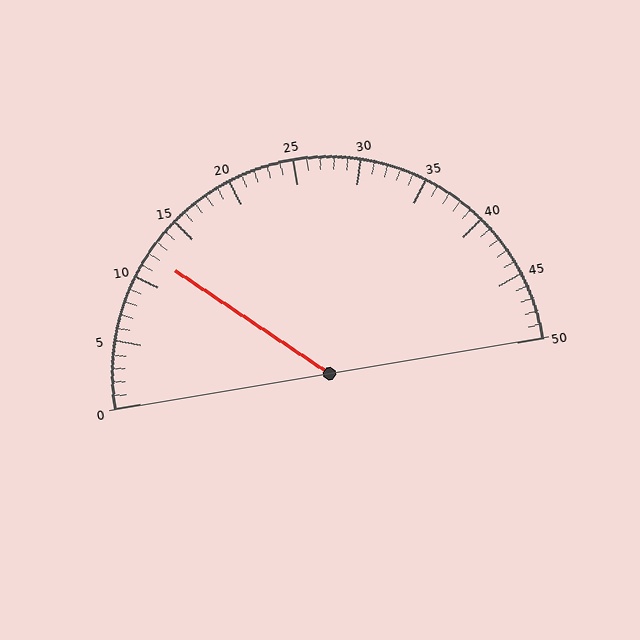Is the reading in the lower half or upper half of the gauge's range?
The reading is in the lower half of the range (0 to 50).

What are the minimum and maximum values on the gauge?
The gauge ranges from 0 to 50.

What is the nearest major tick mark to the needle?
The nearest major tick mark is 10.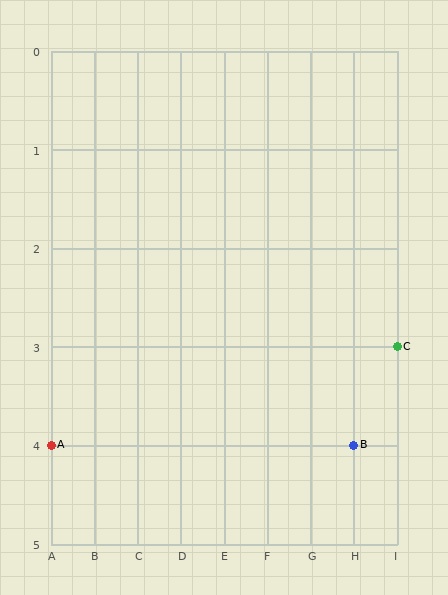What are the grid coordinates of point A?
Point A is at grid coordinates (A, 4).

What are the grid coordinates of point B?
Point B is at grid coordinates (H, 4).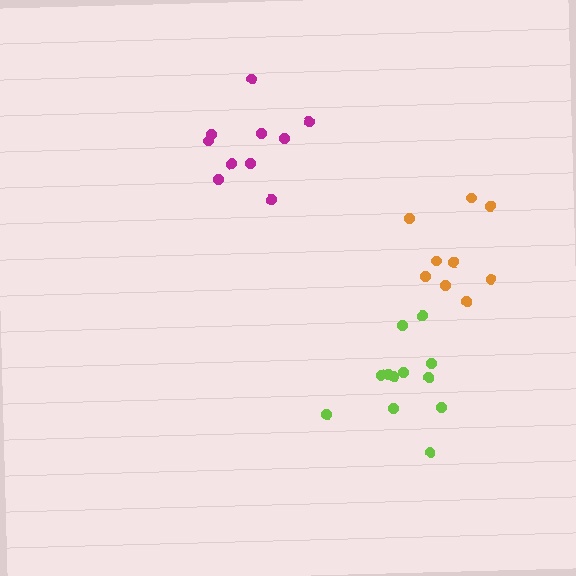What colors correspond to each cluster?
The clusters are colored: magenta, orange, lime.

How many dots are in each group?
Group 1: 10 dots, Group 2: 9 dots, Group 3: 12 dots (31 total).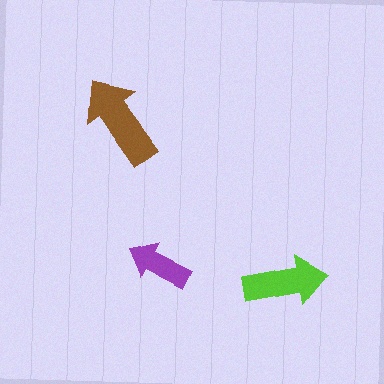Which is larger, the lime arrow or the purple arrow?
The lime one.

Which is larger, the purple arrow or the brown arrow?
The brown one.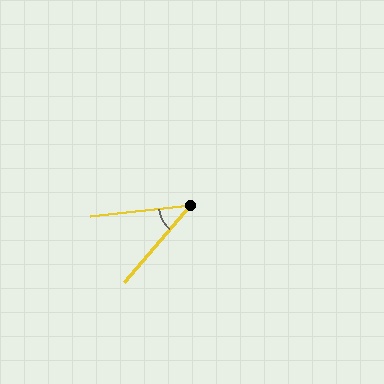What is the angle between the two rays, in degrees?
Approximately 44 degrees.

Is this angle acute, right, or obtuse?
It is acute.